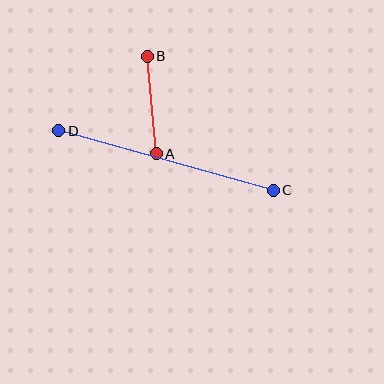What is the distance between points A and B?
The distance is approximately 98 pixels.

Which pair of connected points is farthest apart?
Points C and D are farthest apart.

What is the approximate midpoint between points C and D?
The midpoint is at approximately (166, 160) pixels.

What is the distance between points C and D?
The distance is approximately 223 pixels.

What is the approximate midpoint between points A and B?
The midpoint is at approximately (152, 105) pixels.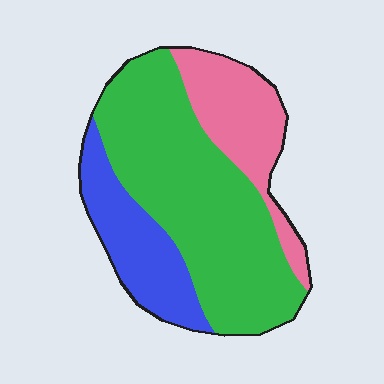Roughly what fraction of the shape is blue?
Blue takes up about one fifth (1/5) of the shape.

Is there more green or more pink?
Green.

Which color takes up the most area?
Green, at roughly 55%.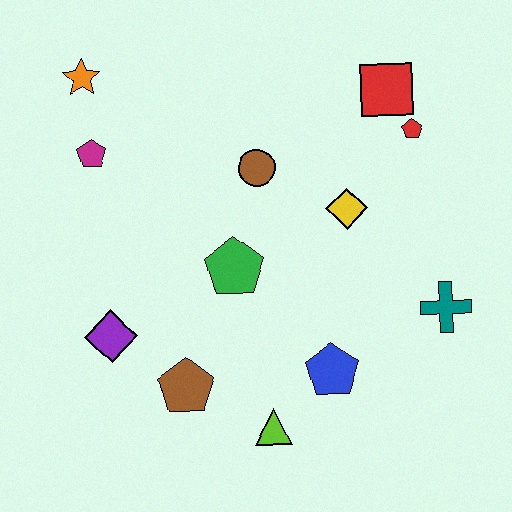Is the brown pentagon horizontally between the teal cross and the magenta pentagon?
Yes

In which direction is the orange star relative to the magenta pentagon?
The orange star is above the magenta pentagon.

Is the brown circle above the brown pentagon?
Yes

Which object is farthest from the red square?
The purple diamond is farthest from the red square.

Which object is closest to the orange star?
The magenta pentagon is closest to the orange star.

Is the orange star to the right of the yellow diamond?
No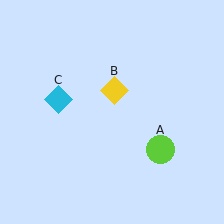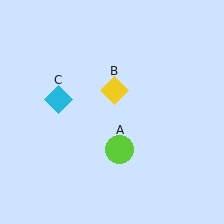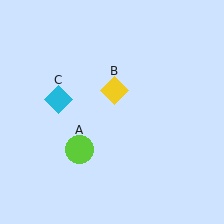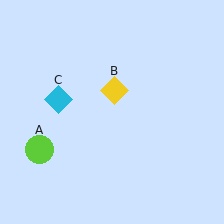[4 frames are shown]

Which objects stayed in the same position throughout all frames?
Yellow diamond (object B) and cyan diamond (object C) remained stationary.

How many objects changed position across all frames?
1 object changed position: lime circle (object A).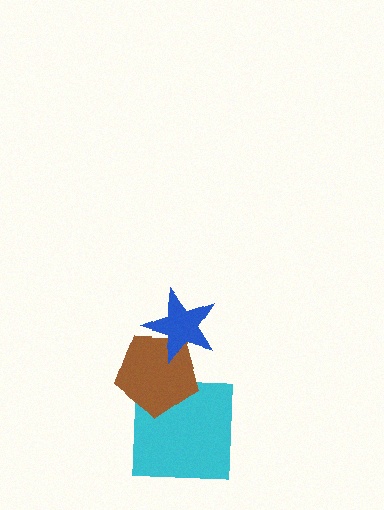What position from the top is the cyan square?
The cyan square is 3rd from the top.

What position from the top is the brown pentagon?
The brown pentagon is 2nd from the top.